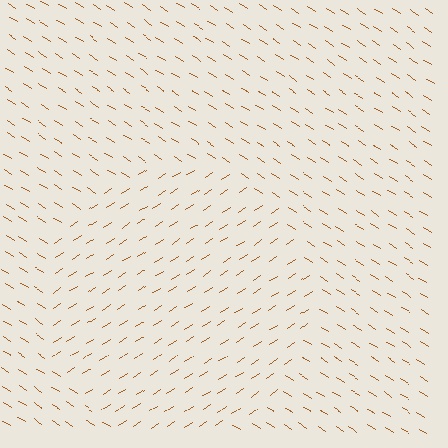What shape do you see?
I see a circle.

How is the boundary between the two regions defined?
The boundary is defined purely by a change in line orientation (approximately 65 degrees difference). All lines are the same color and thickness.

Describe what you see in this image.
The image is filled with small brown line segments. A circle region in the image has lines oriented differently from the surrounding lines, creating a visible texture boundary.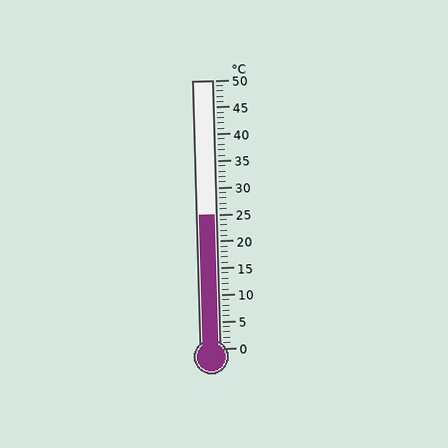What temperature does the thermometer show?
The thermometer shows approximately 25°C.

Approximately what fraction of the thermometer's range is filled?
The thermometer is filled to approximately 50% of its range.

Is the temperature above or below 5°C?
The temperature is above 5°C.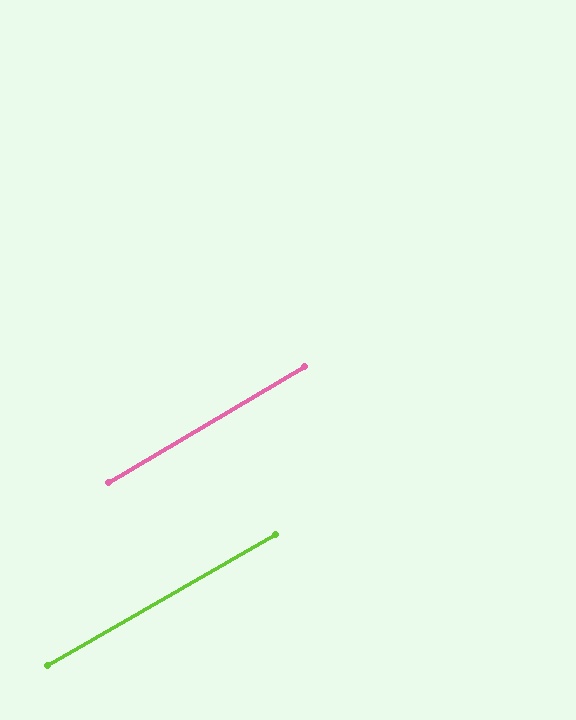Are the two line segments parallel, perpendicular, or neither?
Parallel — their directions differ by only 0.5°.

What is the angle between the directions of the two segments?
Approximately 1 degree.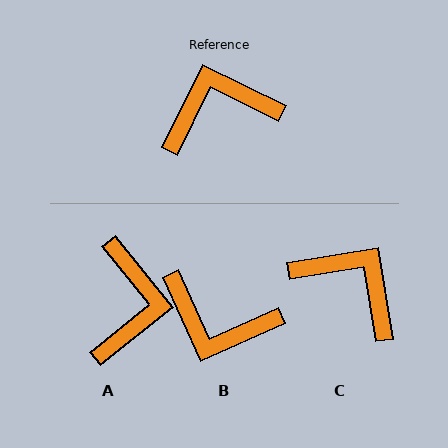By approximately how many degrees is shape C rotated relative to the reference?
Approximately 55 degrees clockwise.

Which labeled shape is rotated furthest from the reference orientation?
B, about 140 degrees away.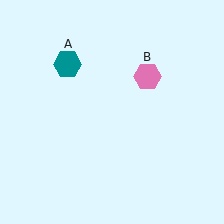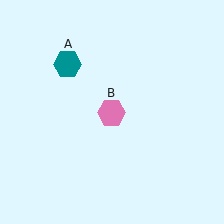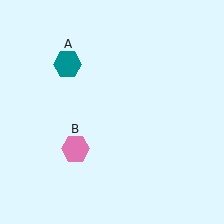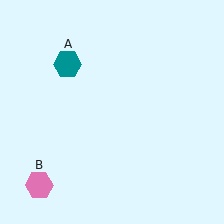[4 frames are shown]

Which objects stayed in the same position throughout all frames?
Teal hexagon (object A) remained stationary.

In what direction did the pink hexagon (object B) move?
The pink hexagon (object B) moved down and to the left.